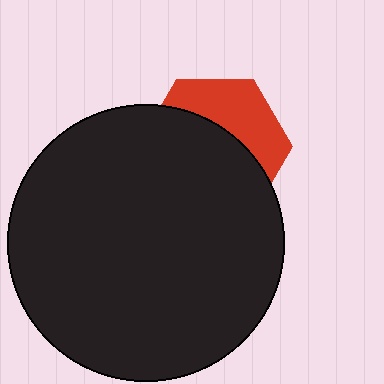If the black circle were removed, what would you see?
You would see the complete red hexagon.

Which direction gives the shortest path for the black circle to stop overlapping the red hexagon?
Moving down gives the shortest separation.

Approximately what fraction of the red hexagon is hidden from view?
Roughly 63% of the red hexagon is hidden behind the black circle.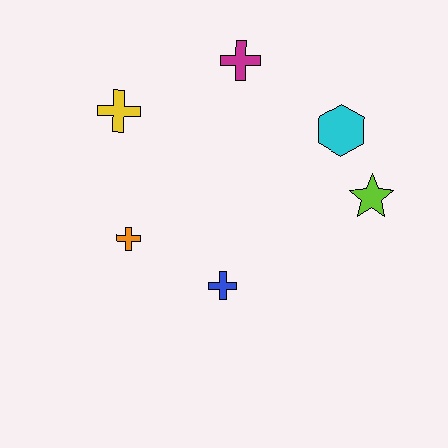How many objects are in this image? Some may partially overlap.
There are 6 objects.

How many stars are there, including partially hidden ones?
There is 1 star.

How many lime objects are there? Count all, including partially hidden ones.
There is 1 lime object.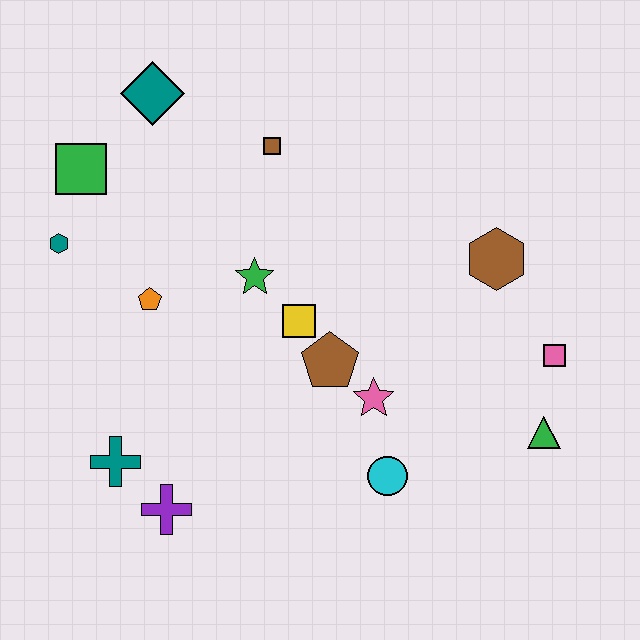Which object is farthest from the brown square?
The green triangle is farthest from the brown square.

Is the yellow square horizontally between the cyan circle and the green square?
Yes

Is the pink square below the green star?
Yes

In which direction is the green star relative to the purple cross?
The green star is above the purple cross.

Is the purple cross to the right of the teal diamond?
Yes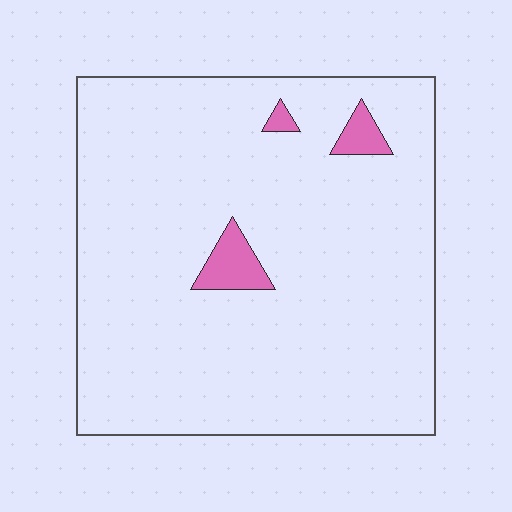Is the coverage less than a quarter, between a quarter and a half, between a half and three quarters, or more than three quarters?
Less than a quarter.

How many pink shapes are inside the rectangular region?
3.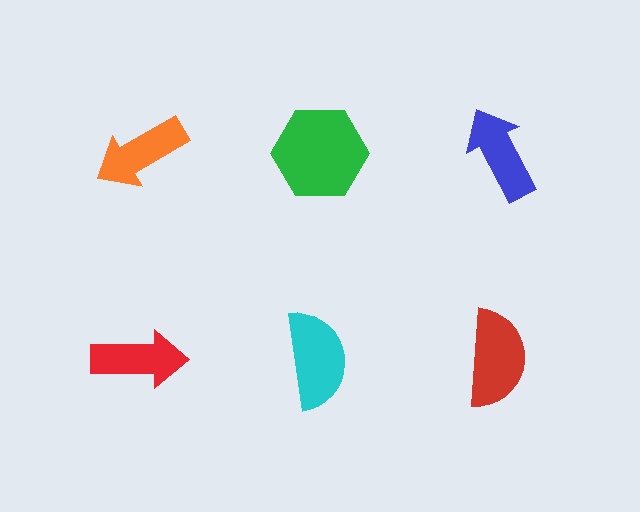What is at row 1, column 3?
A blue arrow.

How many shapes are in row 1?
3 shapes.